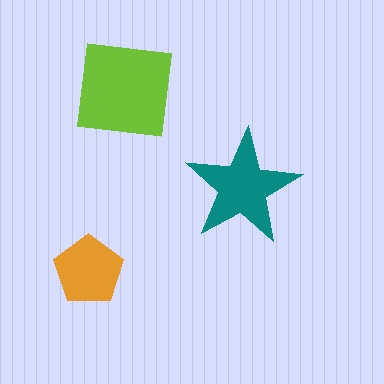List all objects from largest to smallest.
The lime square, the teal star, the orange pentagon.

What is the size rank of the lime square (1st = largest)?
1st.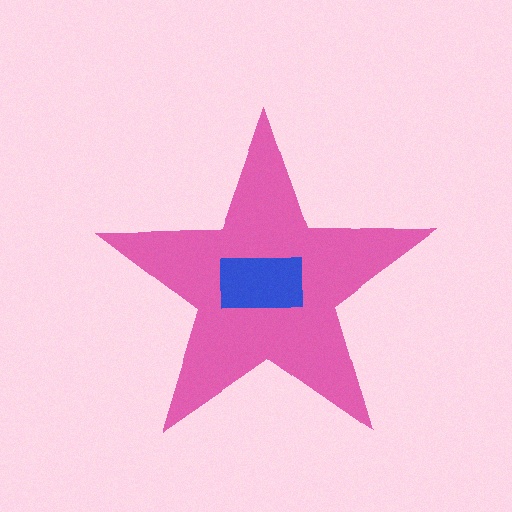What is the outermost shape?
The pink star.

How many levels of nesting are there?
2.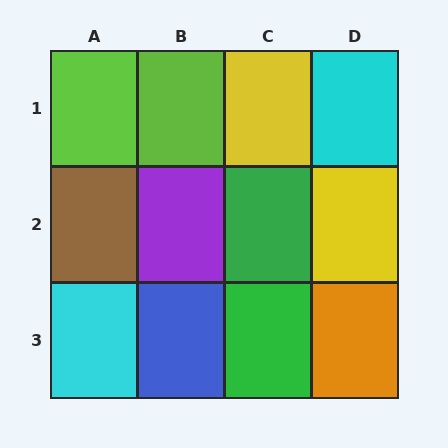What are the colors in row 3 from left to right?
Cyan, blue, green, orange.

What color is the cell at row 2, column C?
Green.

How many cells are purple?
1 cell is purple.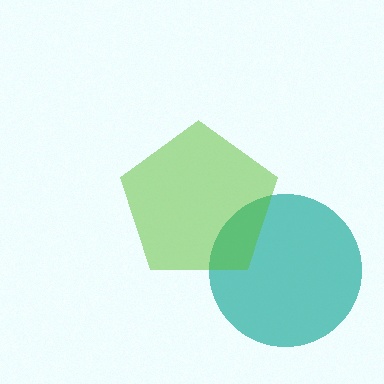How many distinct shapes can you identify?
There are 2 distinct shapes: a teal circle, a lime pentagon.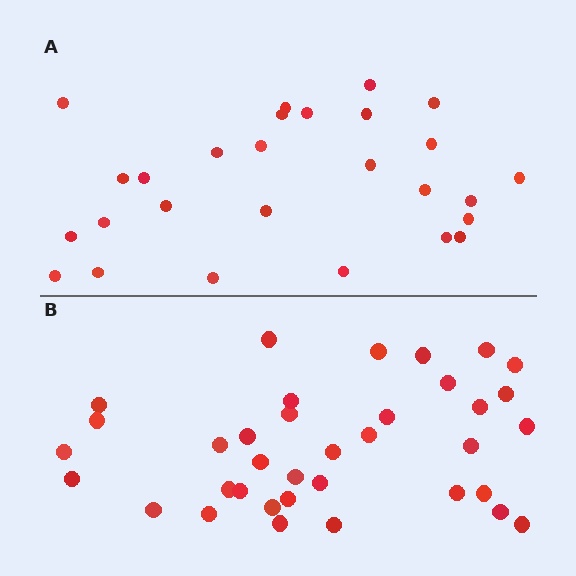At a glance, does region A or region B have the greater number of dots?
Region B (the bottom region) has more dots.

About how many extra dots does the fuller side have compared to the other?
Region B has roughly 8 or so more dots than region A.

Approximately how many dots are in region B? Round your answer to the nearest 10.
About 40 dots. (The exact count is 36, which rounds to 40.)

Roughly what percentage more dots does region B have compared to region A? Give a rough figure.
About 35% more.